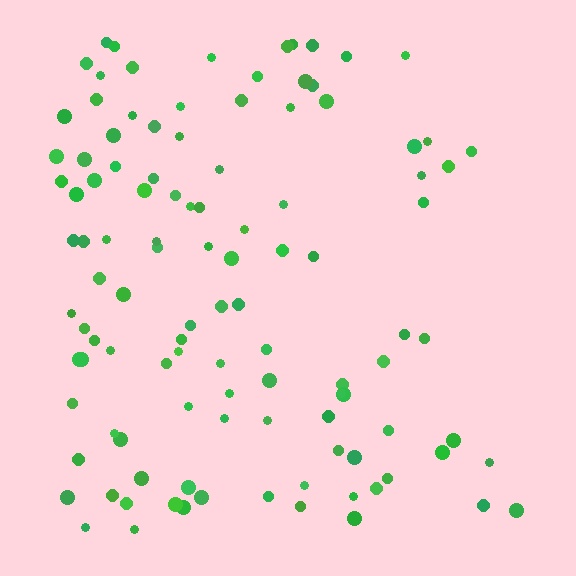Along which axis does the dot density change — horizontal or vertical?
Horizontal.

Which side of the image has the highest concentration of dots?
The left.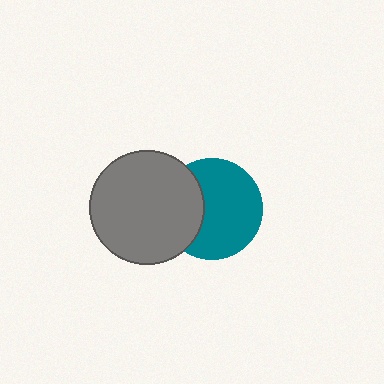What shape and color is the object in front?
The object in front is a gray circle.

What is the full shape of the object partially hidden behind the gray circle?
The partially hidden object is a teal circle.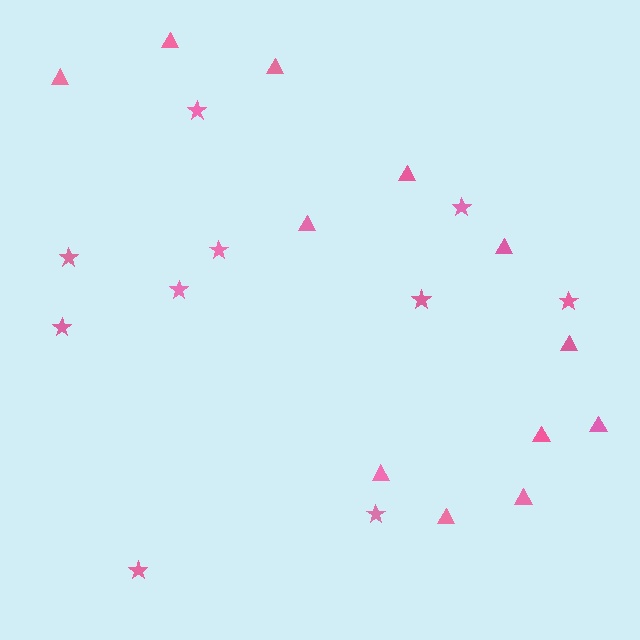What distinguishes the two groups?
There are 2 groups: one group of stars (10) and one group of triangles (12).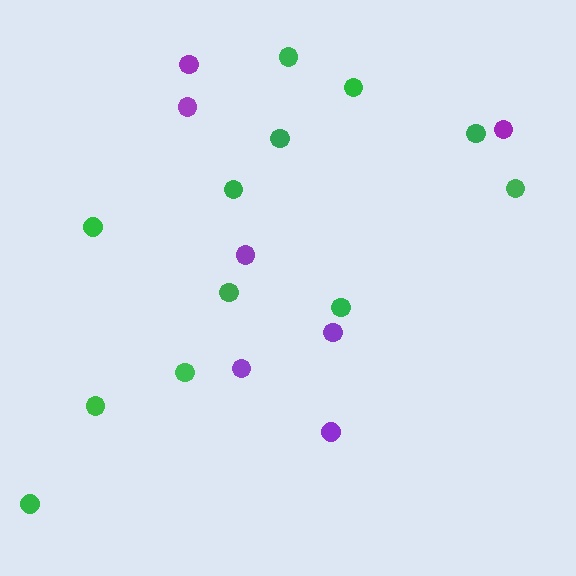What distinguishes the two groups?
There are 2 groups: one group of purple circles (7) and one group of green circles (12).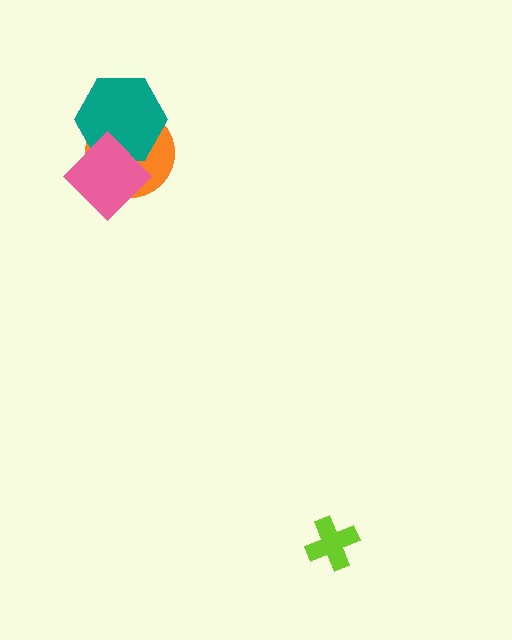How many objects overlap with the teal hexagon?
2 objects overlap with the teal hexagon.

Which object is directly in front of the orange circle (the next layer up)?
The teal hexagon is directly in front of the orange circle.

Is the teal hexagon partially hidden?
Yes, it is partially covered by another shape.